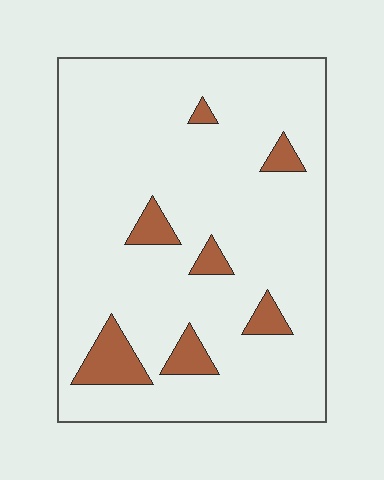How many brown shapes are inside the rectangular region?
7.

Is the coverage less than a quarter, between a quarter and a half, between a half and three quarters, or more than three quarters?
Less than a quarter.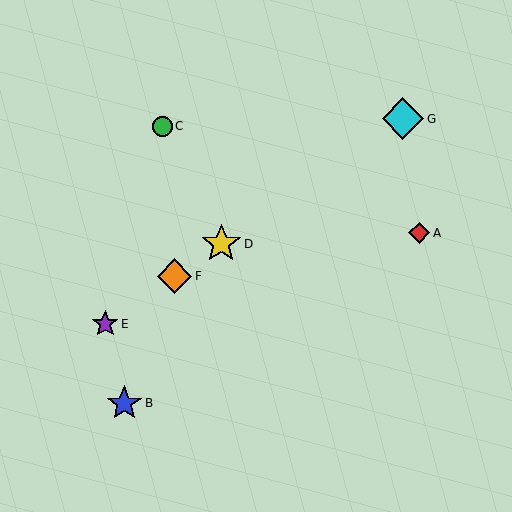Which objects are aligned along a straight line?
Objects D, E, F, G are aligned along a straight line.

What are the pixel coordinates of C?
Object C is at (162, 126).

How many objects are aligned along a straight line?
4 objects (D, E, F, G) are aligned along a straight line.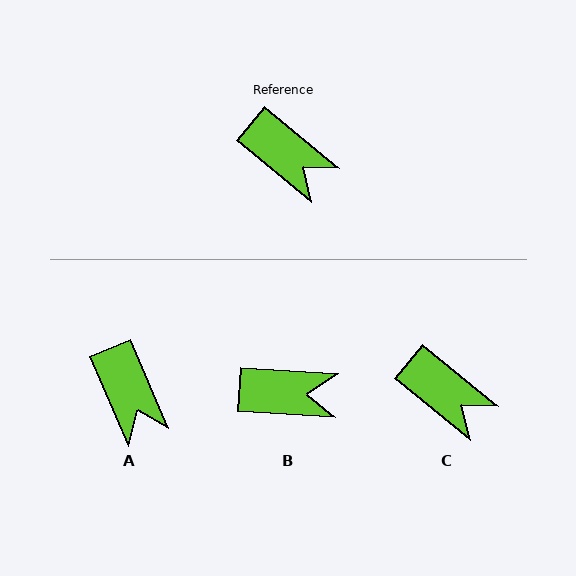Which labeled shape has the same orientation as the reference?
C.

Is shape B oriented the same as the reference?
No, it is off by about 36 degrees.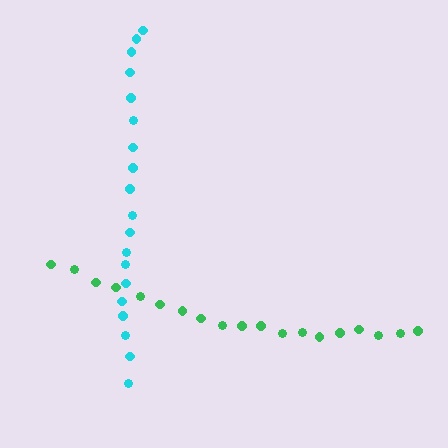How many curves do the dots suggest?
There are 2 distinct paths.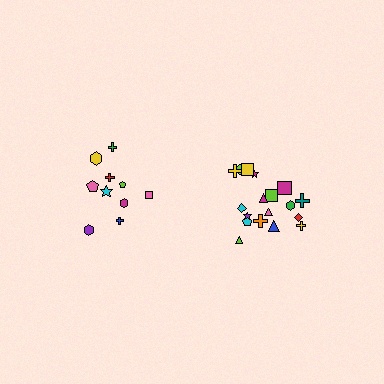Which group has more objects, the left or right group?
The right group.